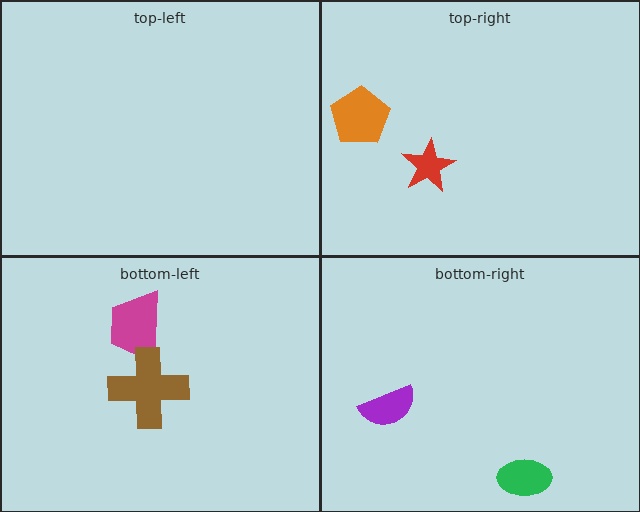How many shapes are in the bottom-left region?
2.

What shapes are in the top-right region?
The orange pentagon, the red star.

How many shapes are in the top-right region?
2.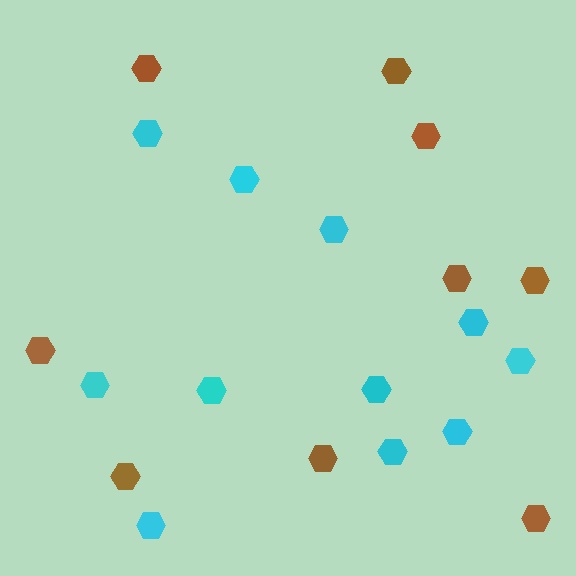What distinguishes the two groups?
There are 2 groups: one group of brown hexagons (9) and one group of cyan hexagons (11).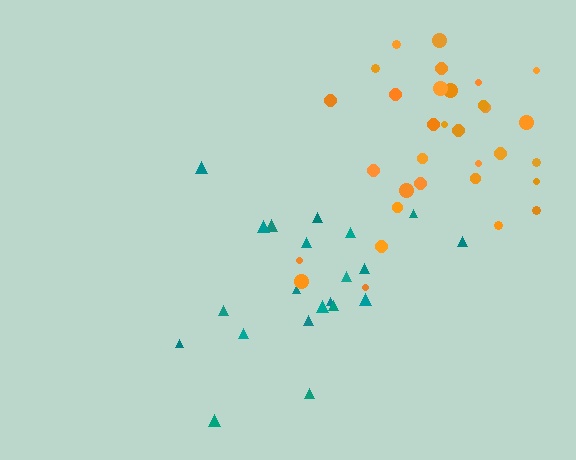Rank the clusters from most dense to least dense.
orange, teal.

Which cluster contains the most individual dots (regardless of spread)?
Orange (32).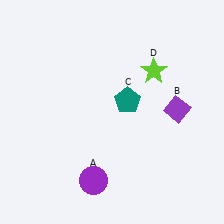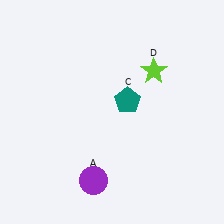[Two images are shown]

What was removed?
The purple diamond (B) was removed in Image 2.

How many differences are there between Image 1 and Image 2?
There is 1 difference between the two images.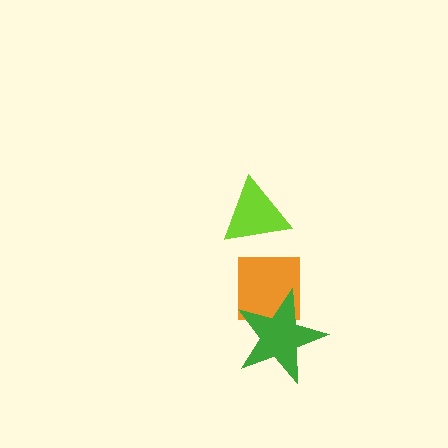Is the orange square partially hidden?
Yes, it is partially covered by another shape.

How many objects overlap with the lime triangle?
0 objects overlap with the lime triangle.